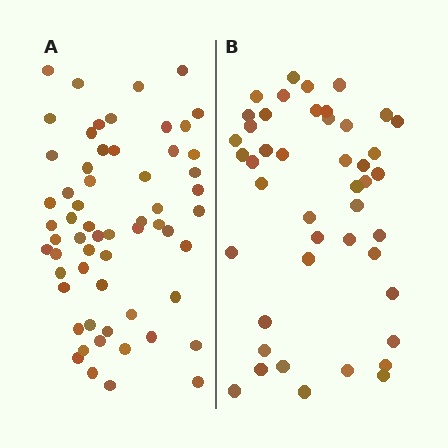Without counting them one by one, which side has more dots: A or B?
Region A (the left region) has more dots.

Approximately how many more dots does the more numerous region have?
Region A has approximately 15 more dots than region B.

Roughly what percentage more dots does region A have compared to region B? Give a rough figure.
About 35% more.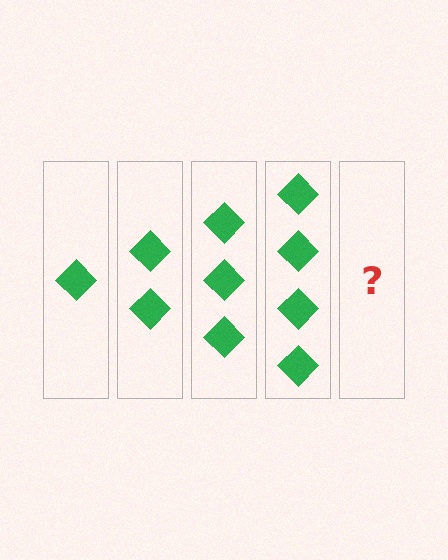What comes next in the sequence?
The next element should be 5 diamonds.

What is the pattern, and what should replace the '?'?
The pattern is that each step adds one more diamond. The '?' should be 5 diamonds.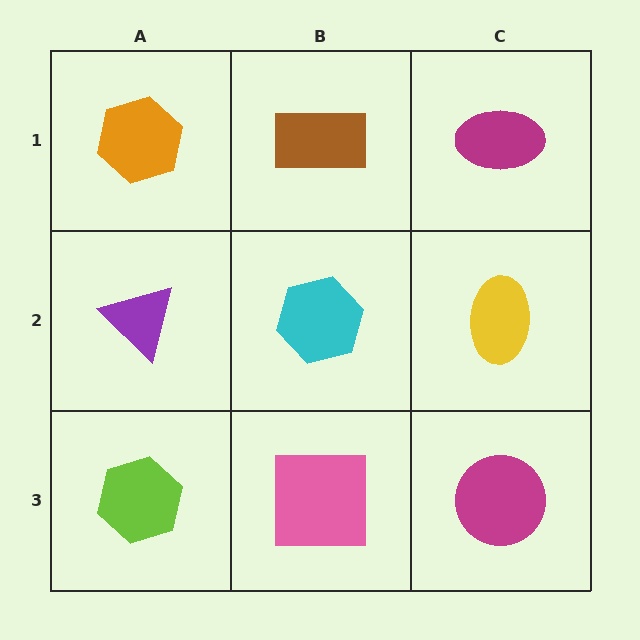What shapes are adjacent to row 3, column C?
A yellow ellipse (row 2, column C), a pink square (row 3, column B).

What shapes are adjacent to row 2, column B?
A brown rectangle (row 1, column B), a pink square (row 3, column B), a purple triangle (row 2, column A), a yellow ellipse (row 2, column C).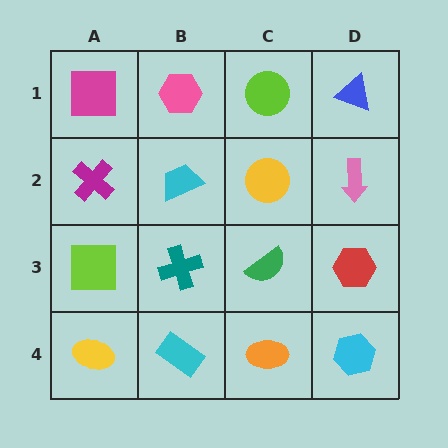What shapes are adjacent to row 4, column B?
A teal cross (row 3, column B), a yellow ellipse (row 4, column A), an orange ellipse (row 4, column C).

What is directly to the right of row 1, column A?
A pink hexagon.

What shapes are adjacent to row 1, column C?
A yellow circle (row 2, column C), a pink hexagon (row 1, column B), a blue triangle (row 1, column D).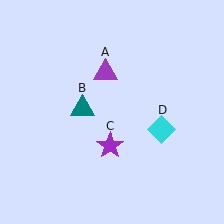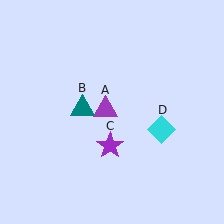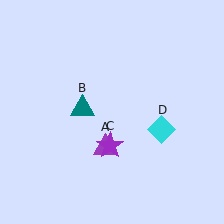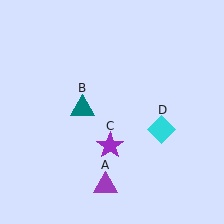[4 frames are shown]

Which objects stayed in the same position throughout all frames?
Teal triangle (object B) and purple star (object C) and cyan diamond (object D) remained stationary.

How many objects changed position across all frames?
1 object changed position: purple triangle (object A).